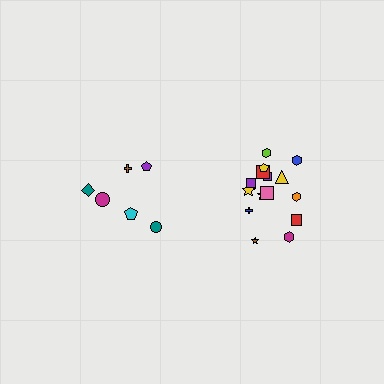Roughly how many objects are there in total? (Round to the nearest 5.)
Roughly 20 objects in total.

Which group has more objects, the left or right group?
The right group.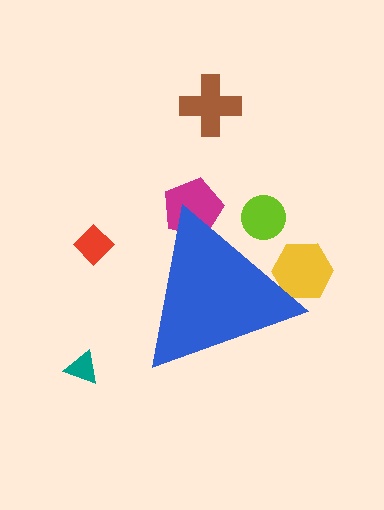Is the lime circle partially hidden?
Yes, the lime circle is partially hidden behind the blue triangle.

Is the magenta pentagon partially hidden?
Yes, the magenta pentagon is partially hidden behind the blue triangle.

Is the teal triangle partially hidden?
No, the teal triangle is fully visible.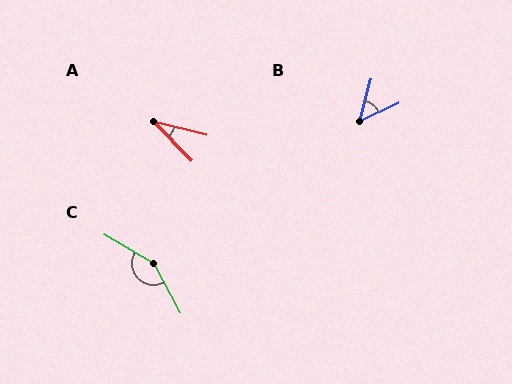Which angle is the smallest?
A, at approximately 32 degrees.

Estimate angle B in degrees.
Approximately 50 degrees.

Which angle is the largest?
C, at approximately 150 degrees.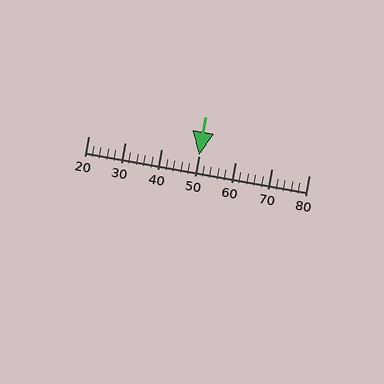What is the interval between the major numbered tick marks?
The major tick marks are spaced 10 units apart.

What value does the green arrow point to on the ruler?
The green arrow points to approximately 50.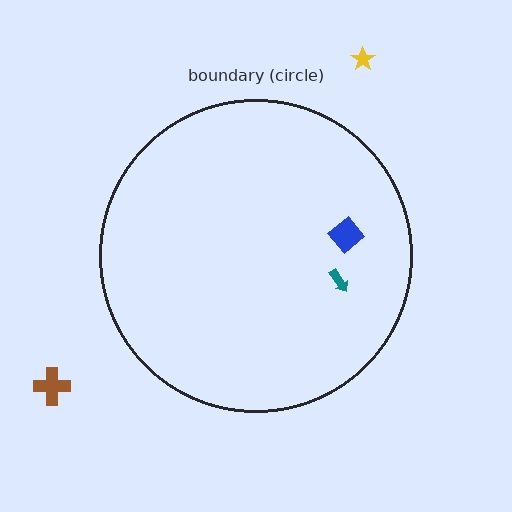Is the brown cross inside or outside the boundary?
Outside.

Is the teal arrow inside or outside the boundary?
Inside.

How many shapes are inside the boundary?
2 inside, 2 outside.